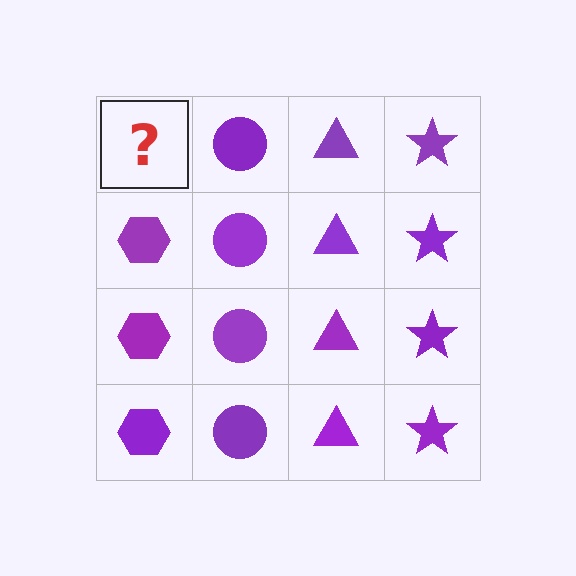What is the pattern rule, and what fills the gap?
The rule is that each column has a consistent shape. The gap should be filled with a purple hexagon.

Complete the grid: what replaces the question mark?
The question mark should be replaced with a purple hexagon.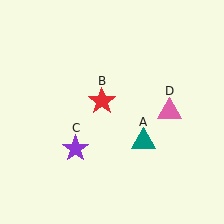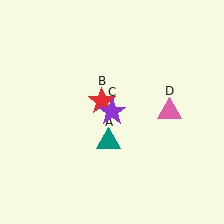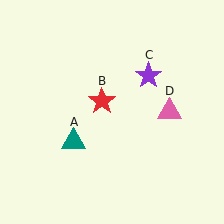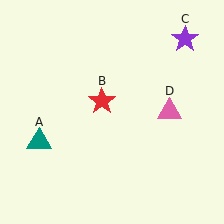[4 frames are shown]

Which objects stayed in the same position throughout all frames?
Red star (object B) and pink triangle (object D) remained stationary.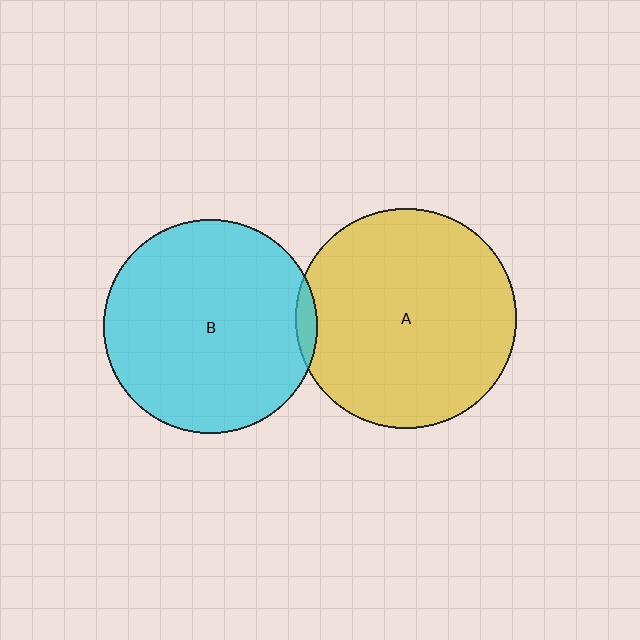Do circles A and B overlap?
Yes.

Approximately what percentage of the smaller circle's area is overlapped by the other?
Approximately 5%.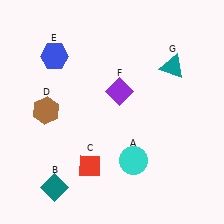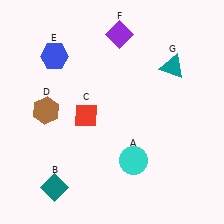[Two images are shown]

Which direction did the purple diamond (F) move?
The purple diamond (F) moved up.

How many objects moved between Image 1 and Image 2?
2 objects moved between the two images.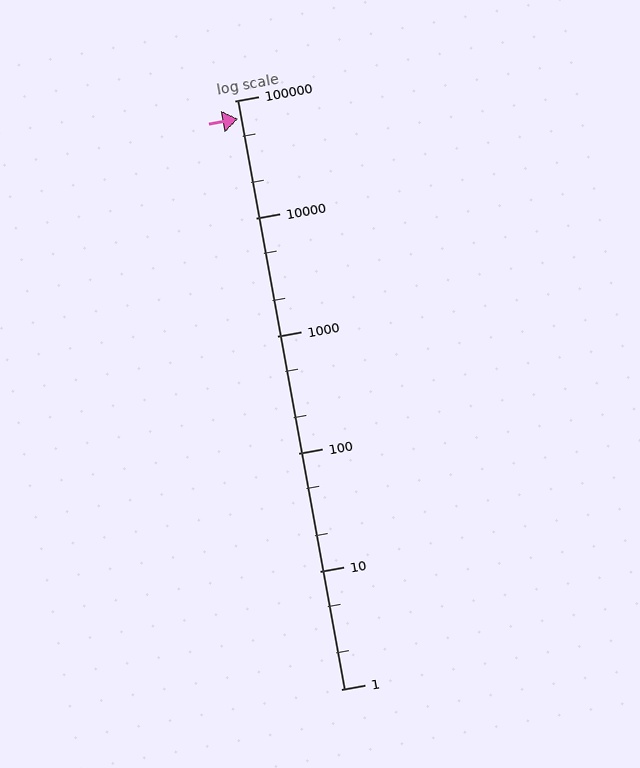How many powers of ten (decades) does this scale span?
The scale spans 5 decades, from 1 to 100000.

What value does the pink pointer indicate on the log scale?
The pointer indicates approximately 70000.